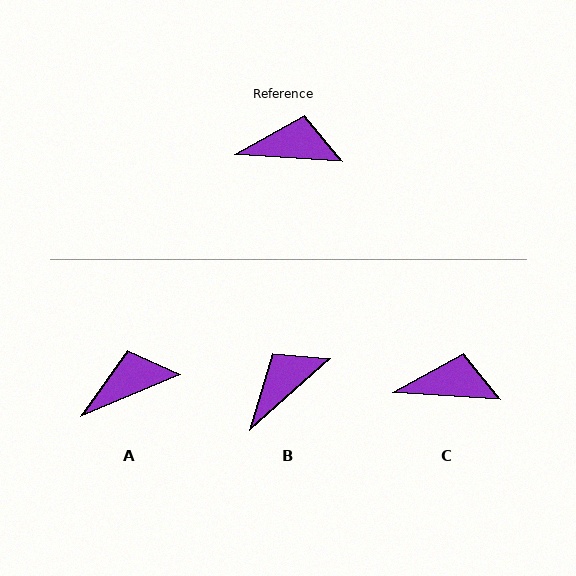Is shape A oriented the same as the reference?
No, it is off by about 26 degrees.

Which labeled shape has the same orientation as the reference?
C.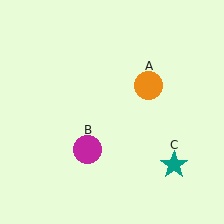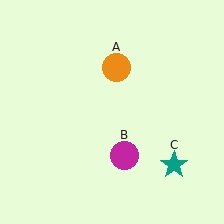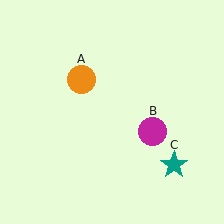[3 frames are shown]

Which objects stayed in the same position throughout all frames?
Teal star (object C) remained stationary.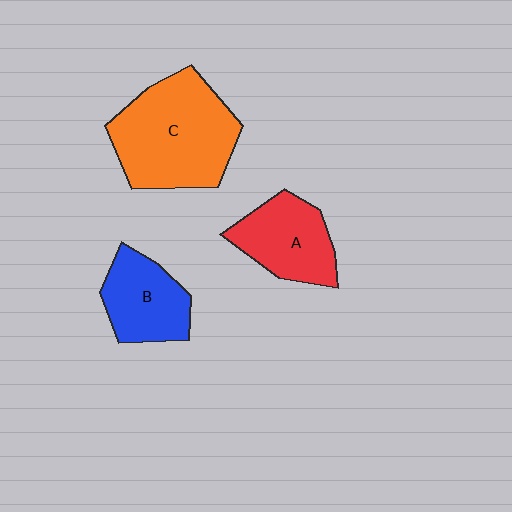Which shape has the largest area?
Shape C (orange).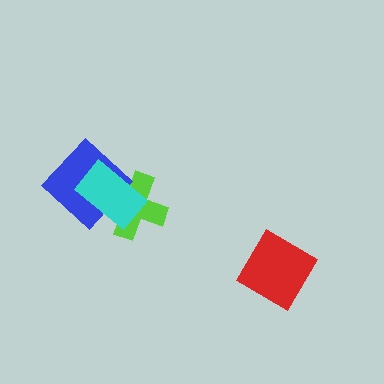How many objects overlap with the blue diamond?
2 objects overlap with the blue diamond.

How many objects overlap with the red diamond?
0 objects overlap with the red diamond.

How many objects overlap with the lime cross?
2 objects overlap with the lime cross.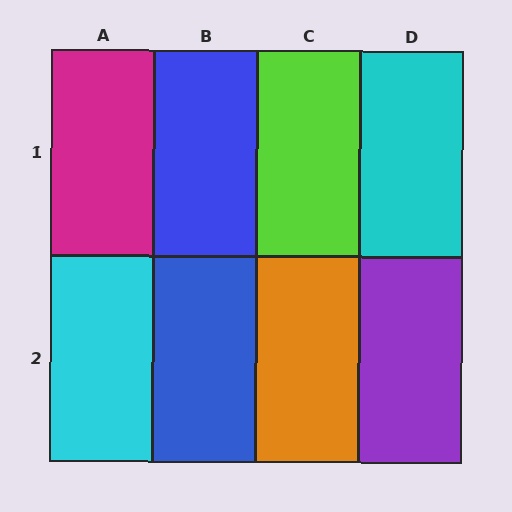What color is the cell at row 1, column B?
Blue.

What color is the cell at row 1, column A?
Magenta.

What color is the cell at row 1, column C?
Lime.